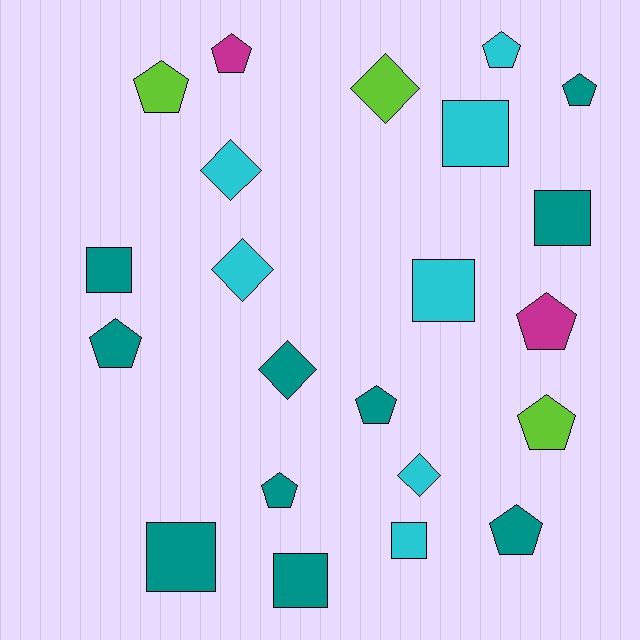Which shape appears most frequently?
Pentagon, with 10 objects.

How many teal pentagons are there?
There are 5 teal pentagons.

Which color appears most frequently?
Teal, with 10 objects.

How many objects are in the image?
There are 22 objects.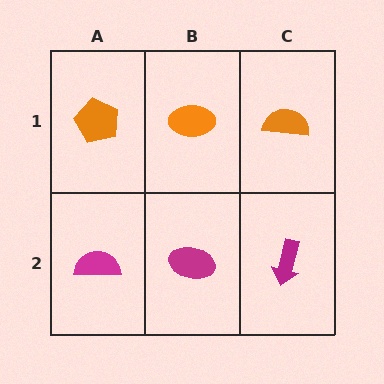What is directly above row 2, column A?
An orange pentagon.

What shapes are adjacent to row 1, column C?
A magenta arrow (row 2, column C), an orange ellipse (row 1, column B).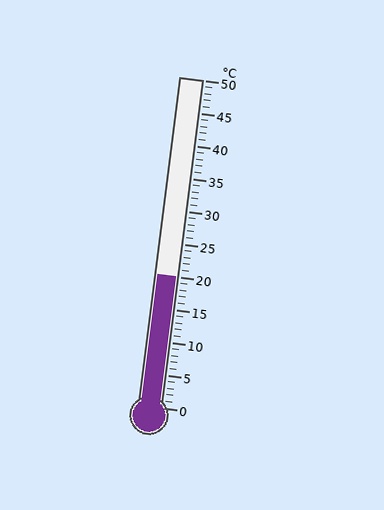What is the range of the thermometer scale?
The thermometer scale ranges from 0°C to 50°C.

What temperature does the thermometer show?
The thermometer shows approximately 20°C.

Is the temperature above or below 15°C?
The temperature is above 15°C.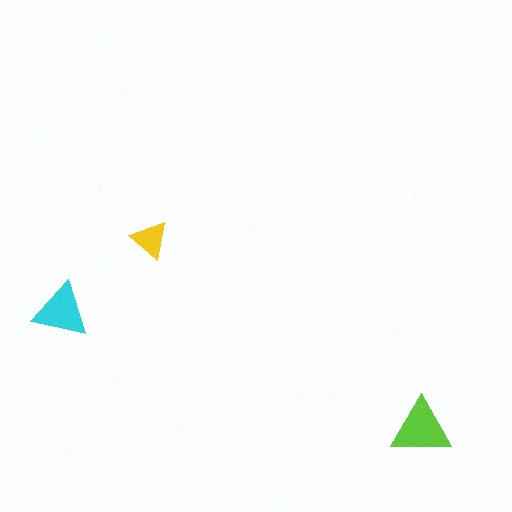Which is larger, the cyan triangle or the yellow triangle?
The cyan one.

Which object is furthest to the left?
The cyan triangle is leftmost.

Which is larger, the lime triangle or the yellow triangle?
The lime one.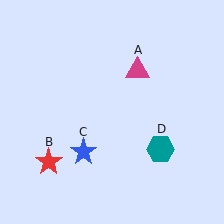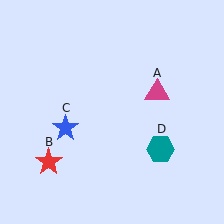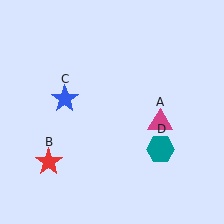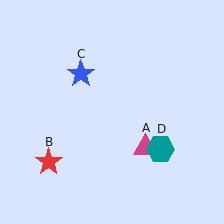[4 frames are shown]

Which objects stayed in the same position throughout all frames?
Red star (object B) and teal hexagon (object D) remained stationary.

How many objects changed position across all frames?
2 objects changed position: magenta triangle (object A), blue star (object C).